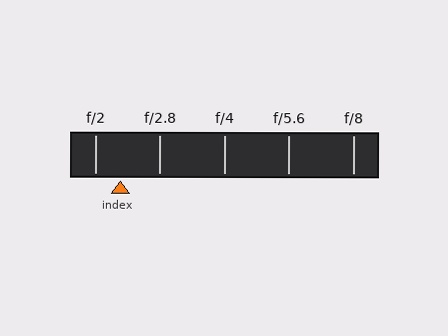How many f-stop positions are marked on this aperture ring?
There are 5 f-stop positions marked.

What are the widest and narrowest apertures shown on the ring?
The widest aperture shown is f/2 and the narrowest is f/8.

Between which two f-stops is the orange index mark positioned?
The index mark is between f/2 and f/2.8.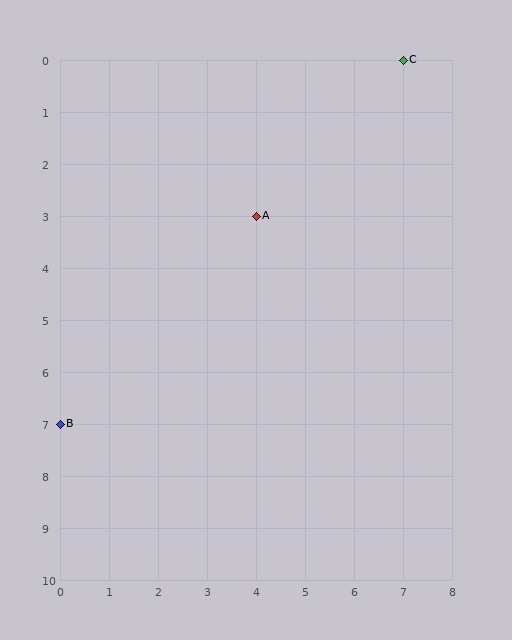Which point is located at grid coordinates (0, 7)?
Point B is at (0, 7).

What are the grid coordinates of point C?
Point C is at grid coordinates (7, 0).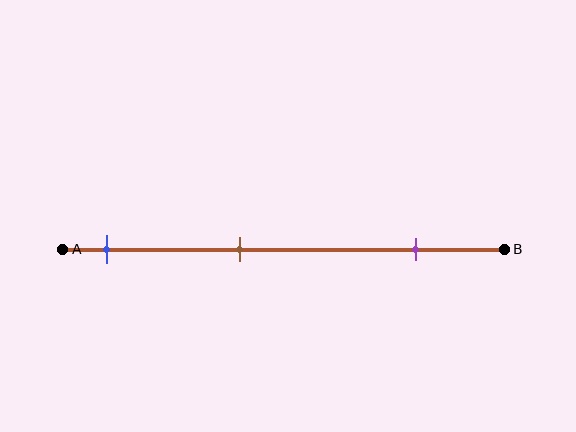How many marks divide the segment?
There are 3 marks dividing the segment.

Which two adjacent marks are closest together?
The blue and brown marks are the closest adjacent pair.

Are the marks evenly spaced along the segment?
Yes, the marks are approximately evenly spaced.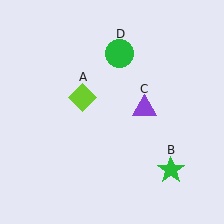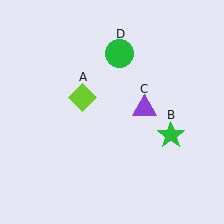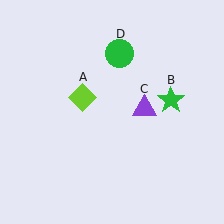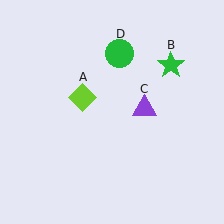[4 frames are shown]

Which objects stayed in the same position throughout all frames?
Lime diamond (object A) and purple triangle (object C) and green circle (object D) remained stationary.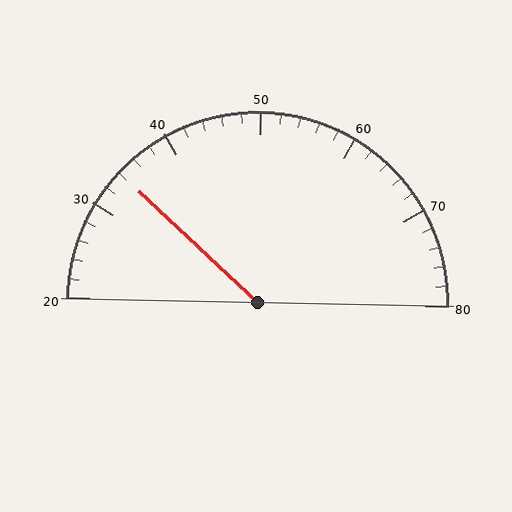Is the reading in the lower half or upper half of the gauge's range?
The reading is in the lower half of the range (20 to 80).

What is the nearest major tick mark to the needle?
The nearest major tick mark is 30.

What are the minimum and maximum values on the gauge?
The gauge ranges from 20 to 80.